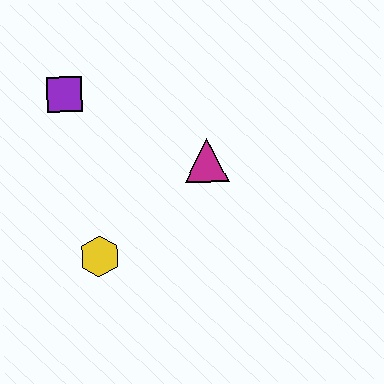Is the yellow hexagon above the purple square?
No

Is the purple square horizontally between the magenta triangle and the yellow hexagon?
No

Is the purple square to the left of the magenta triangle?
Yes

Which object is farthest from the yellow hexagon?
The purple square is farthest from the yellow hexagon.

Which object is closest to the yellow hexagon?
The magenta triangle is closest to the yellow hexagon.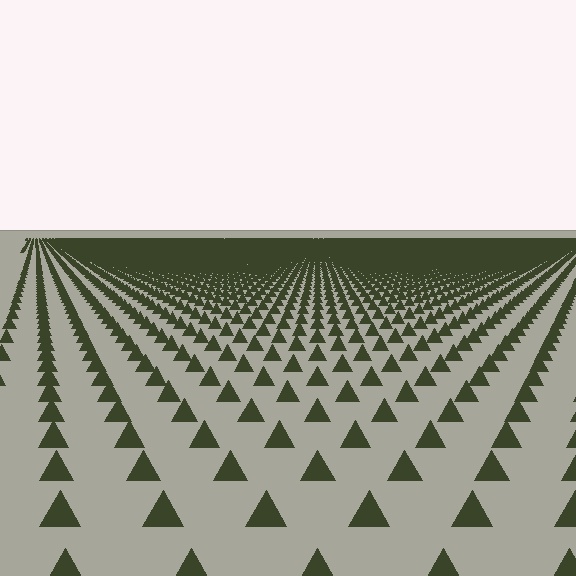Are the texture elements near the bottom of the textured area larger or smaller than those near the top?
Larger. Near the bottom, elements are closer to the viewer and appear at a bigger on-screen size.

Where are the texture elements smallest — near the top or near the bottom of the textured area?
Near the top.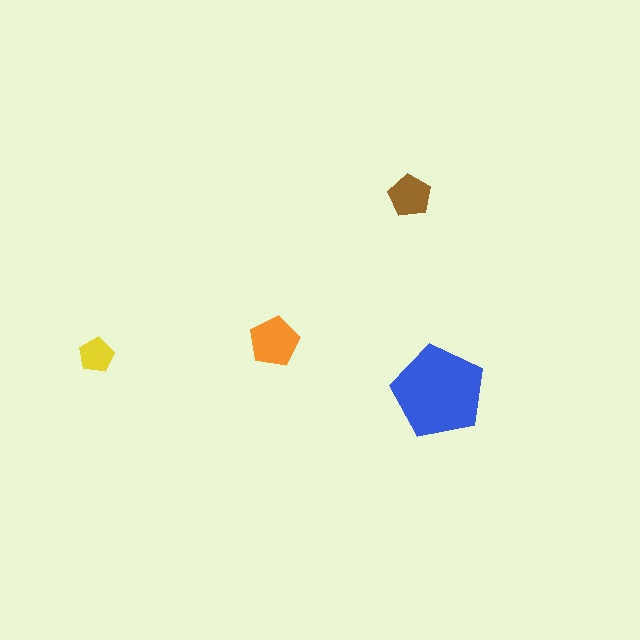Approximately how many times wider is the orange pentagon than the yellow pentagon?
About 1.5 times wider.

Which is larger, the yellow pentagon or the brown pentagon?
The brown one.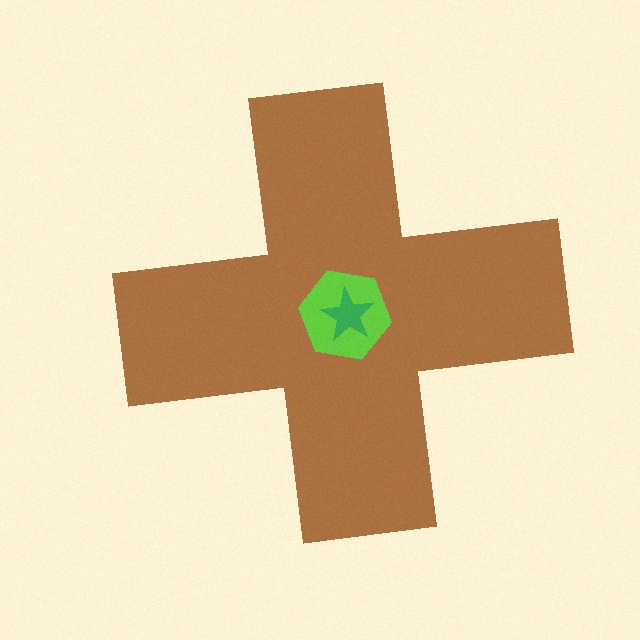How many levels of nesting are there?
3.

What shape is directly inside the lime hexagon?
The green star.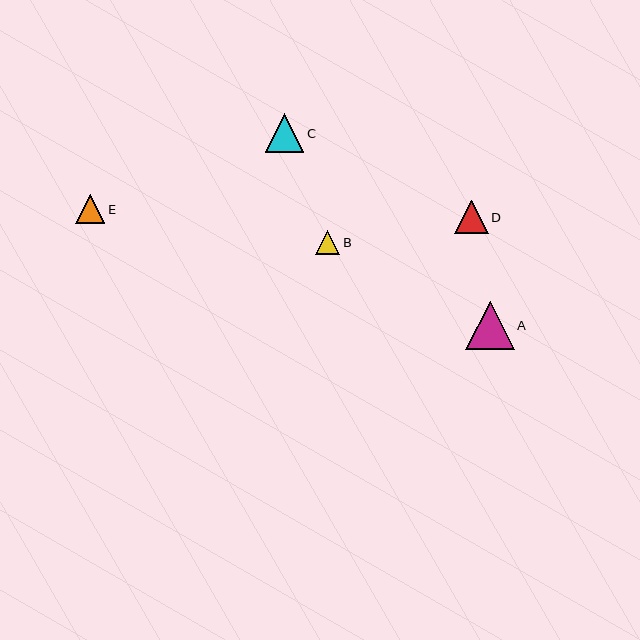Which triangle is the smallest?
Triangle B is the smallest with a size of approximately 24 pixels.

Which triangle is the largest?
Triangle A is the largest with a size of approximately 49 pixels.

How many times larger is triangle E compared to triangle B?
Triangle E is approximately 1.2 times the size of triangle B.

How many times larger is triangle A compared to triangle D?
Triangle A is approximately 1.4 times the size of triangle D.